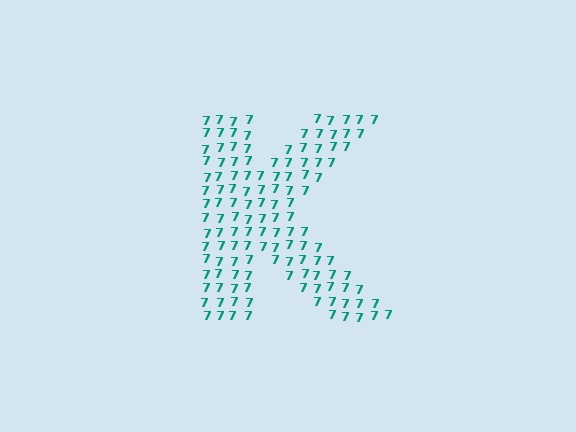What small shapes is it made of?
It is made of small digit 7's.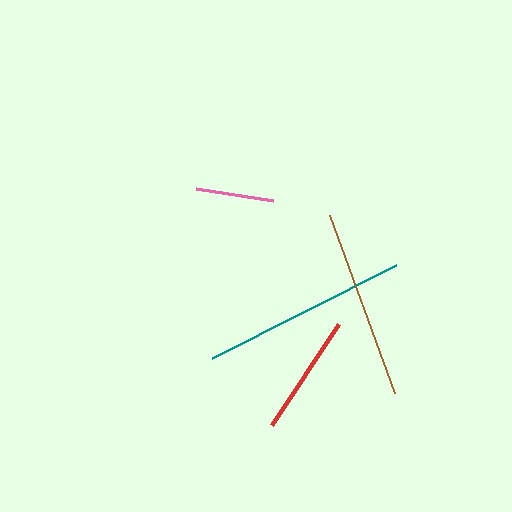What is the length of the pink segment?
The pink segment is approximately 78 pixels long.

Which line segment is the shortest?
The pink line is the shortest at approximately 78 pixels.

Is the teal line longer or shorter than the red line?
The teal line is longer than the red line.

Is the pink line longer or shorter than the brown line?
The brown line is longer than the pink line.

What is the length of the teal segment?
The teal segment is approximately 206 pixels long.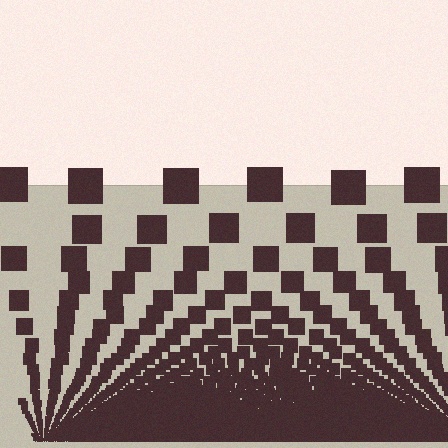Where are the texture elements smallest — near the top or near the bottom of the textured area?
Near the bottom.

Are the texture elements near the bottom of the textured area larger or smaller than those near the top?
Smaller. The gradient is inverted — elements near the bottom are smaller and denser.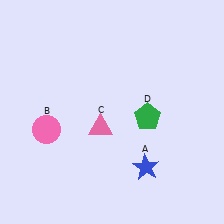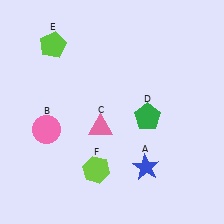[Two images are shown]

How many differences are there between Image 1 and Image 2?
There are 2 differences between the two images.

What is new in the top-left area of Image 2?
A lime pentagon (E) was added in the top-left area of Image 2.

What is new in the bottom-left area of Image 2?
A lime hexagon (F) was added in the bottom-left area of Image 2.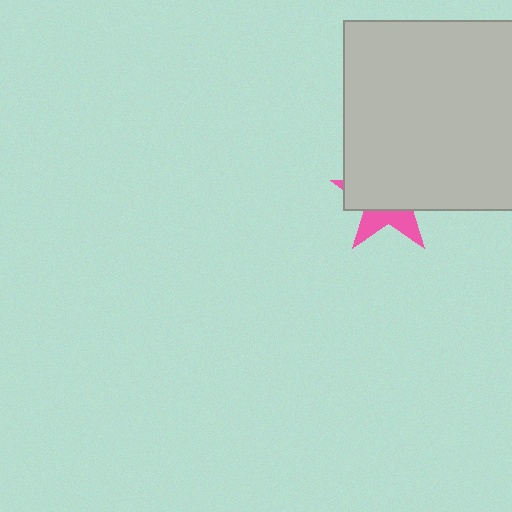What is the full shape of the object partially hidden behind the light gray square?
The partially hidden object is a pink star.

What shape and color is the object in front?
The object in front is a light gray square.